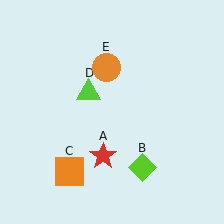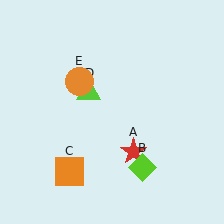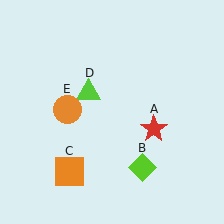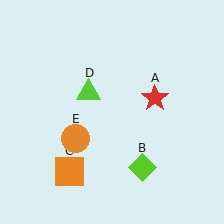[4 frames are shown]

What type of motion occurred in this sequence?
The red star (object A), orange circle (object E) rotated counterclockwise around the center of the scene.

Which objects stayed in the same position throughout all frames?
Lime diamond (object B) and orange square (object C) and lime triangle (object D) remained stationary.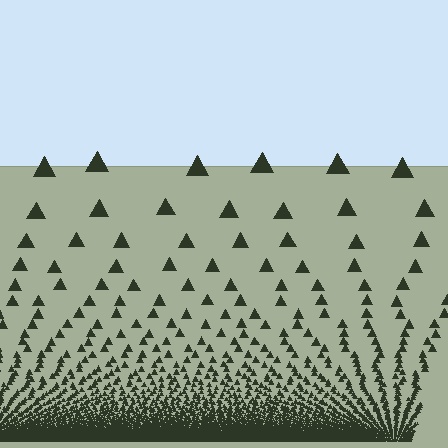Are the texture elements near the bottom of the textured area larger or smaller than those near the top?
Smaller. The gradient is inverted — elements near the bottom are smaller and denser.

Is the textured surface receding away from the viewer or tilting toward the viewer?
The surface appears to tilt toward the viewer. Texture elements get larger and sparser toward the top.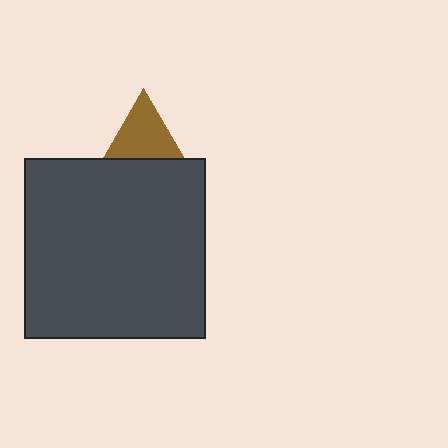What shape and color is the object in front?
The object in front is a dark gray square.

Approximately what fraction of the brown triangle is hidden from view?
Roughly 39% of the brown triangle is hidden behind the dark gray square.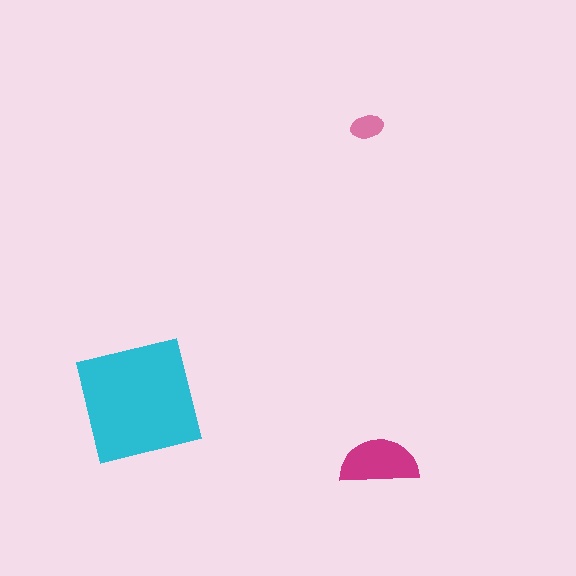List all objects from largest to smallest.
The cyan square, the magenta semicircle, the pink ellipse.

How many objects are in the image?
There are 3 objects in the image.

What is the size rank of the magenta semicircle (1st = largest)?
2nd.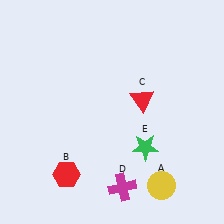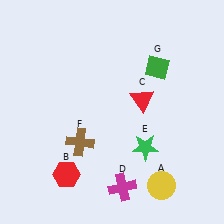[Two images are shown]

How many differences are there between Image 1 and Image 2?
There are 2 differences between the two images.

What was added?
A brown cross (F), a green diamond (G) were added in Image 2.